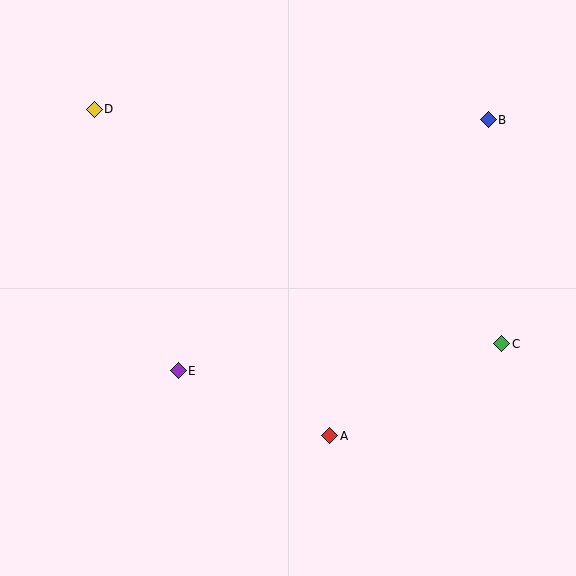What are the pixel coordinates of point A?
Point A is at (330, 436).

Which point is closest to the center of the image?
Point E at (178, 371) is closest to the center.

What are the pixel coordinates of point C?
Point C is at (502, 344).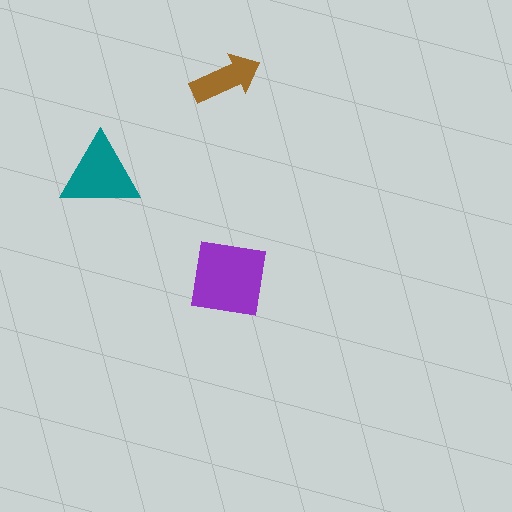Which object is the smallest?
The brown arrow.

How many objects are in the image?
There are 3 objects in the image.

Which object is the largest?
The purple square.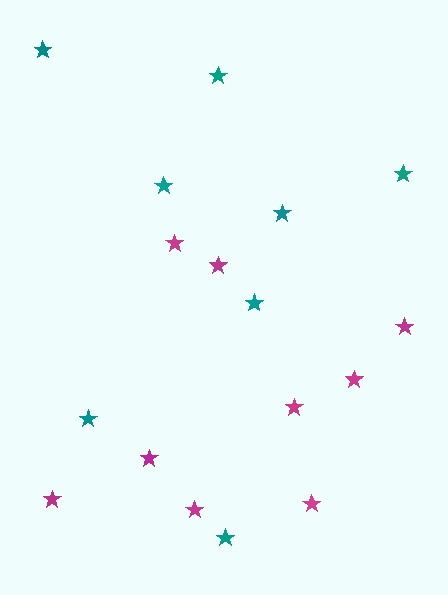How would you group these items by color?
There are 2 groups: one group of teal stars (8) and one group of magenta stars (9).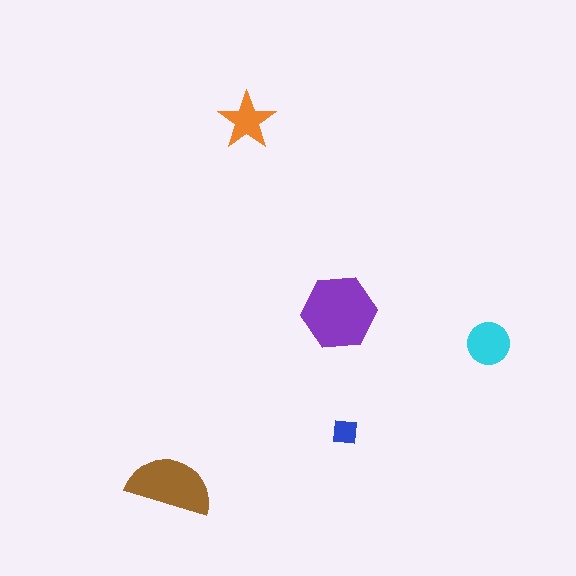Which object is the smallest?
The blue square.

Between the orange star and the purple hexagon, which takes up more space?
The purple hexagon.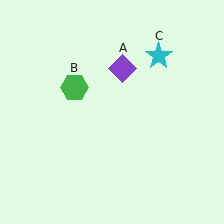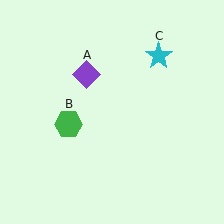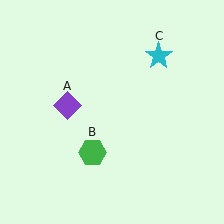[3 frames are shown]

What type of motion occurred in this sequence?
The purple diamond (object A), green hexagon (object B) rotated counterclockwise around the center of the scene.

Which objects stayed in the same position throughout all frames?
Cyan star (object C) remained stationary.